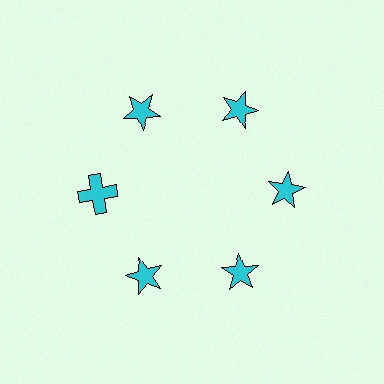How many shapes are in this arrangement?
There are 6 shapes arranged in a ring pattern.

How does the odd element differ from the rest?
It has a different shape: cross instead of star.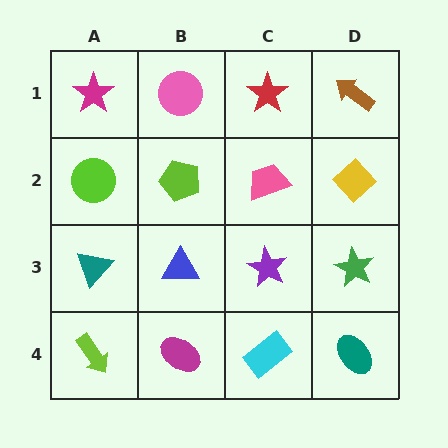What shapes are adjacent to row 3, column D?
A yellow diamond (row 2, column D), a teal ellipse (row 4, column D), a purple star (row 3, column C).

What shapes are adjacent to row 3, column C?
A pink trapezoid (row 2, column C), a cyan rectangle (row 4, column C), a blue triangle (row 3, column B), a green star (row 3, column D).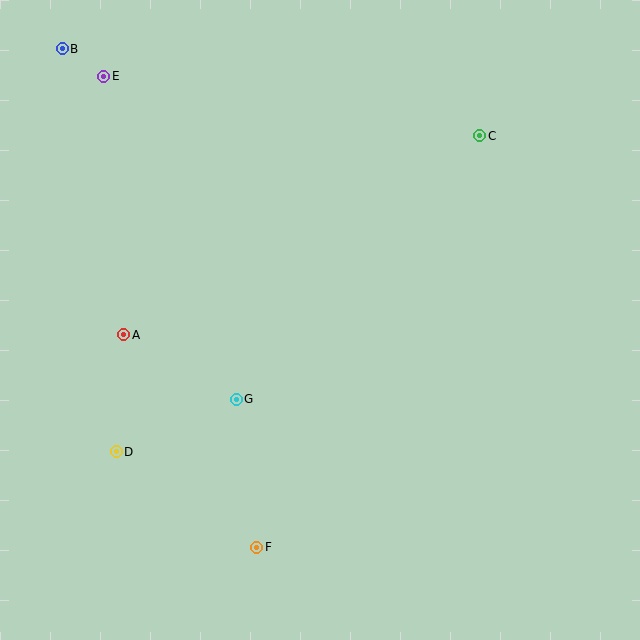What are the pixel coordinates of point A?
Point A is at (124, 335).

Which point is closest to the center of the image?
Point G at (236, 399) is closest to the center.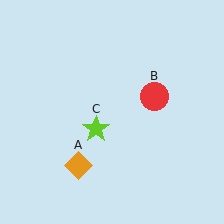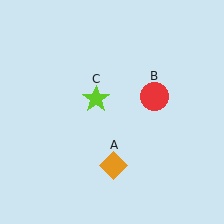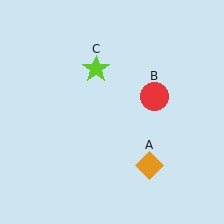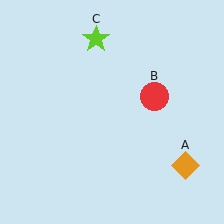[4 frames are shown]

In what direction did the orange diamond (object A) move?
The orange diamond (object A) moved right.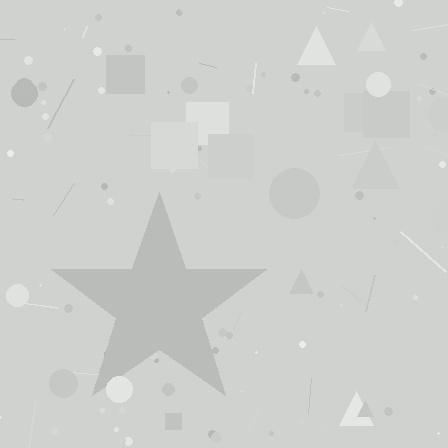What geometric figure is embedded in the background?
A star is embedded in the background.